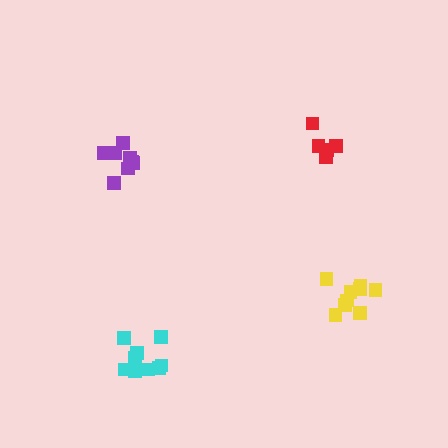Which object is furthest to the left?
The purple cluster is leftmost.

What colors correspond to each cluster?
The clusters are colored: red, purple, cyan, yellow.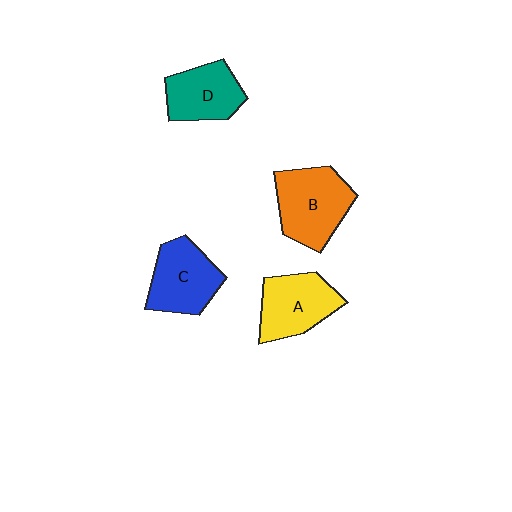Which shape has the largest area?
Shape B (orange).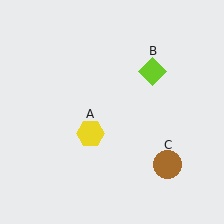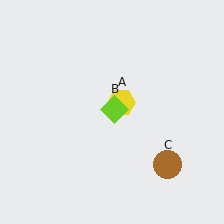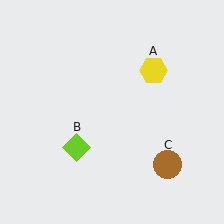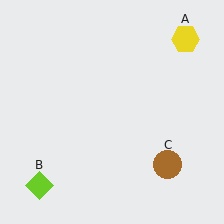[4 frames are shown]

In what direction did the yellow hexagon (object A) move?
The yellow hexagon (object A) moved up and to the right.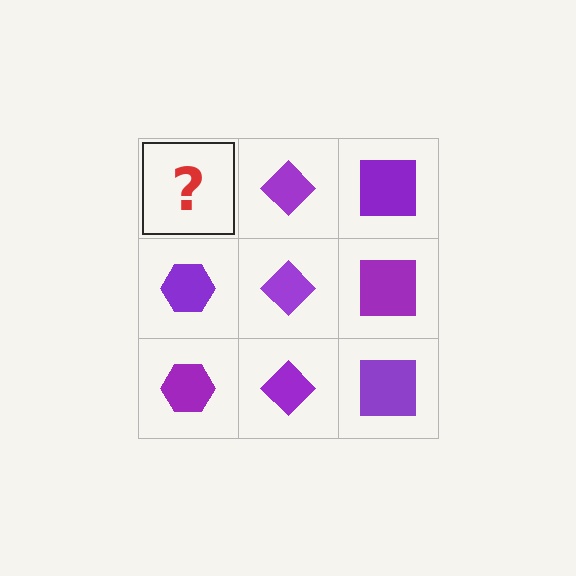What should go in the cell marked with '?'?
The missing cell should contain a purple hexagon.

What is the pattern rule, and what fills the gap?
The rule is that each column has a consistent shape. The gap should be filled with a purple hexagon.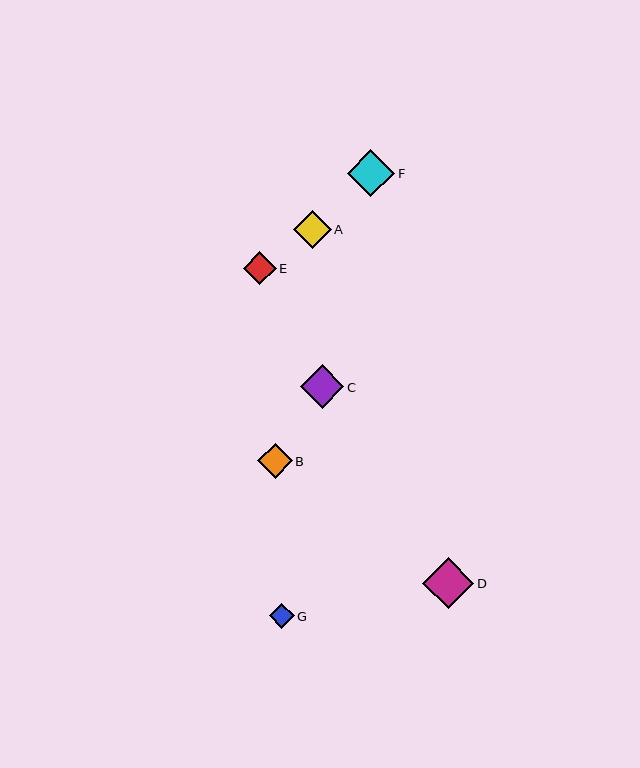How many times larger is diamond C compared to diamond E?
Diamond C is approximately 1.3 times the size of diamond E.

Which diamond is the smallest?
Diamond G is the smallest with a size of approximately 25 pixels.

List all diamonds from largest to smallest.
From largest to smallest: D, F, C, A, B, E, G.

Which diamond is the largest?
Diamond D is the largest with a size of approximately 51 pixels.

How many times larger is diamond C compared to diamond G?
Diamond C is approximately 1.7 times the size of diamond G.